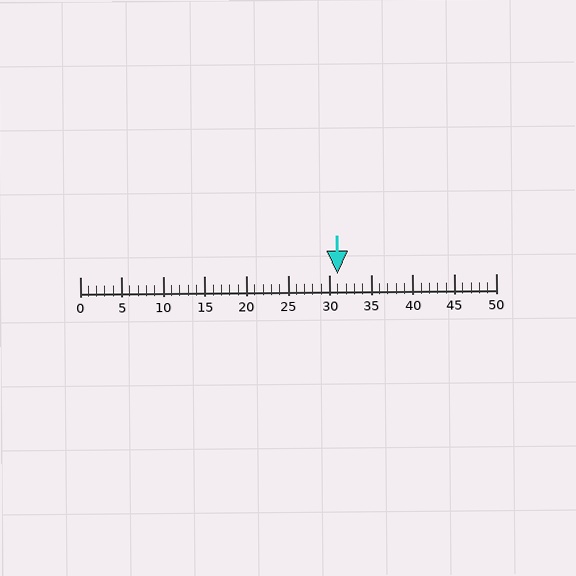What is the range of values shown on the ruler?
The ruler shows values from 0 to 50.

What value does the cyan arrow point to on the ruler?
The cyan arrow points to approximately 31.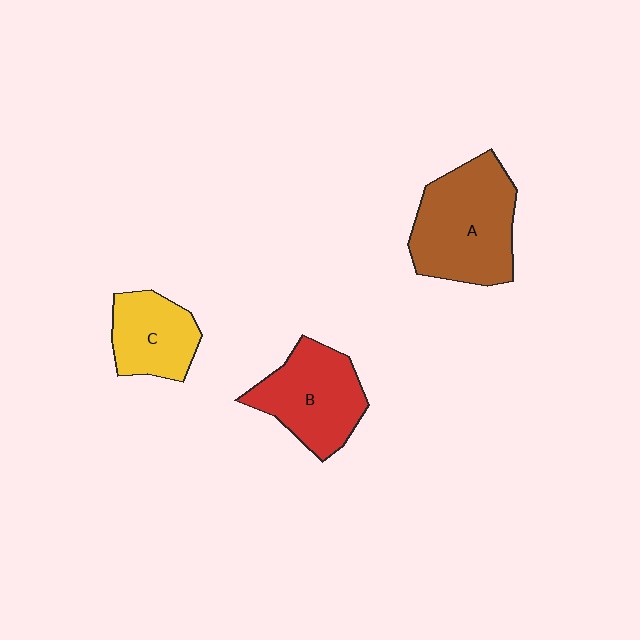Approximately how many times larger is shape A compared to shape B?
Approximately 1.3 times.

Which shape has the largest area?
Shape A (brown).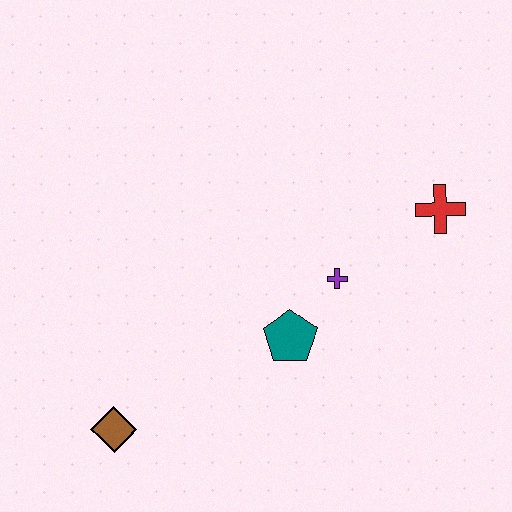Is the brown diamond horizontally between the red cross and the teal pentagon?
No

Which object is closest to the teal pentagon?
The purple cross is closest to the teal pentagon.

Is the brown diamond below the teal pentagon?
Yes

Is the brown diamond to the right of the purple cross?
No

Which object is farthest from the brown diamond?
The red cross is farthest from the brown diamond.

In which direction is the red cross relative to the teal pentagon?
The red cross is to the right of the teal pentagon.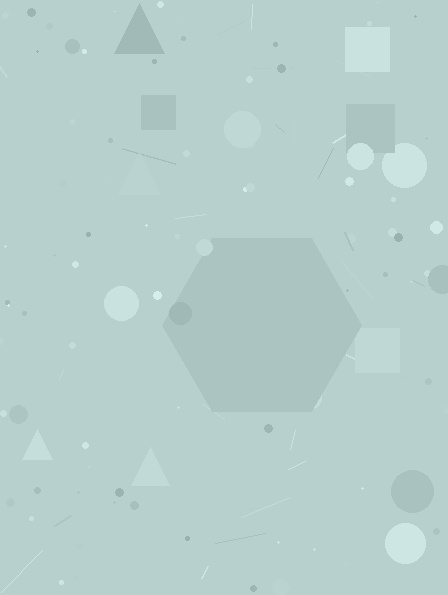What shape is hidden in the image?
A hexagon is hidden in the image.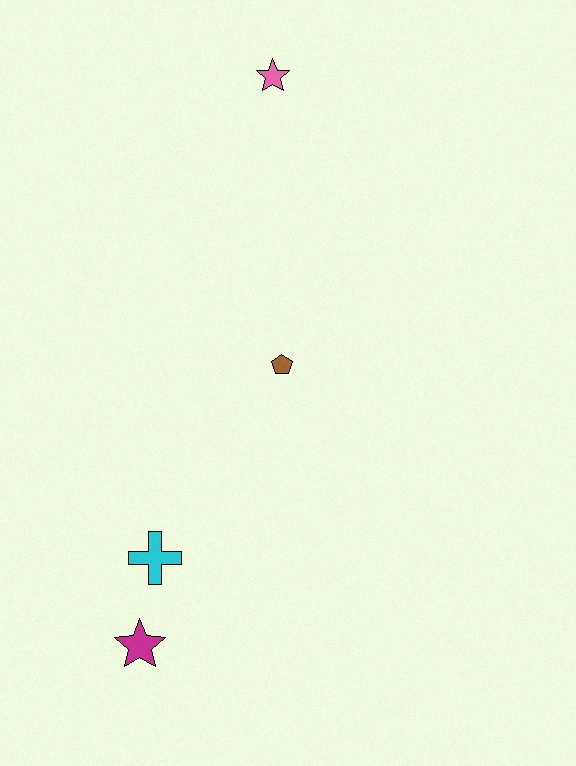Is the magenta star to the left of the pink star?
Yes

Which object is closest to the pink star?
The brown pentagon is closest to the pink star.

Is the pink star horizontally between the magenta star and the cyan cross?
No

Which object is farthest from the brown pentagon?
The magenta star is farthest from the brown pentagon.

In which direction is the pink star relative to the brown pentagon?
The pink star is above the brown pentagon.